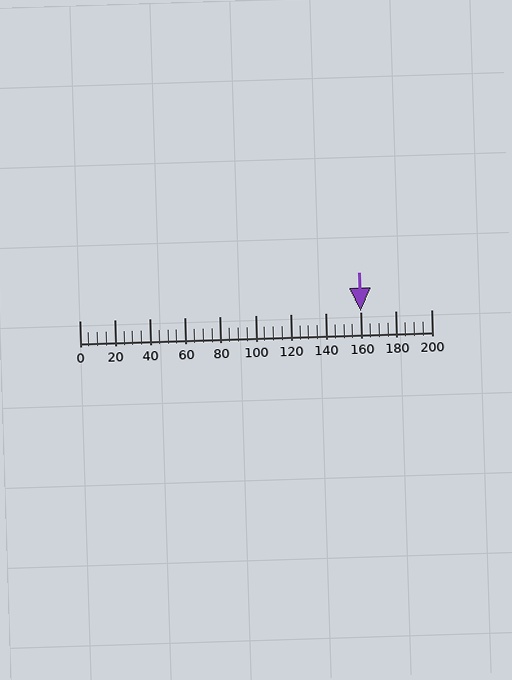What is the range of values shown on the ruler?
The ruler shows values from 0 to 200.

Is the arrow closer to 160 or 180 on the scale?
The arrow is closer to 160.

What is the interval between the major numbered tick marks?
The major tick marks are spaced 20 units apart.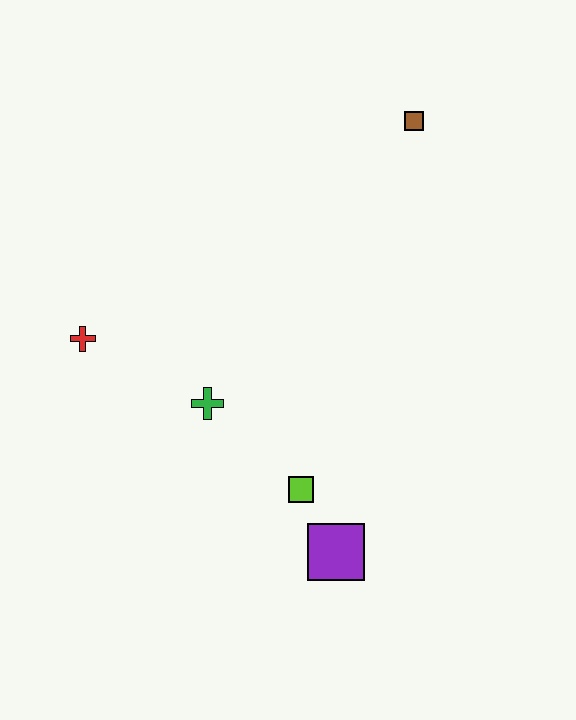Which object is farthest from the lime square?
The brown square is farthest from the lime square.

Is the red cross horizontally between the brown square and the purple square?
No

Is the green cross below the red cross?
Yes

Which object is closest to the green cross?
The lime square is closest to the green cross.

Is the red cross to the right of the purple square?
No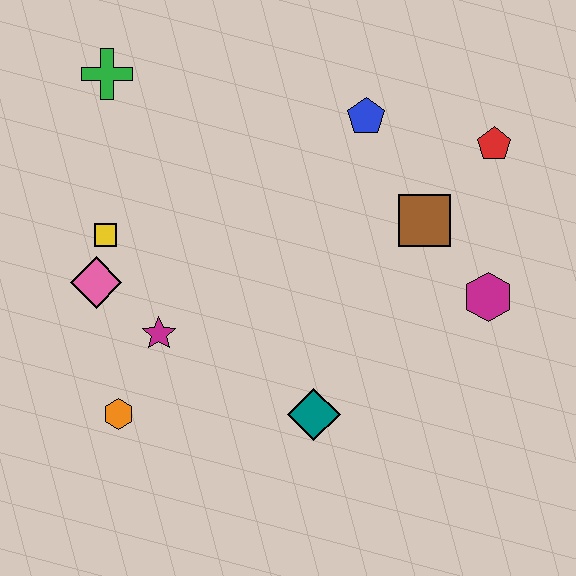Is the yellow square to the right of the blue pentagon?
No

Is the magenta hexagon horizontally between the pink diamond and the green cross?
No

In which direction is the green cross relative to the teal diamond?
The green cross is above the teal diamond.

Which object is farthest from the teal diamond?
The green cross is farthest from the teal diamond.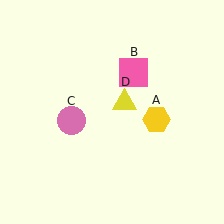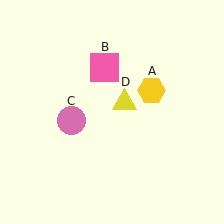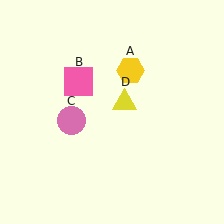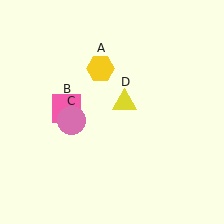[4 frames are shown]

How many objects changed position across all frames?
2 objects changed position: yellow hexagon (object A), pink square (object B).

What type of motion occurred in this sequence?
The yellow hexagon (object A), pink square (object B) rotated counterclockwise around the center of the scene.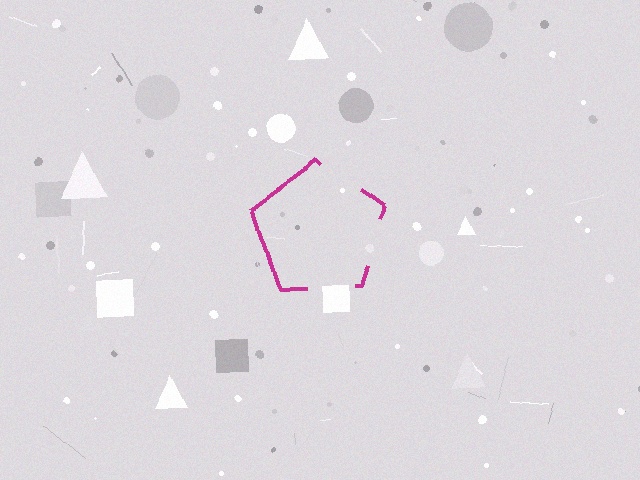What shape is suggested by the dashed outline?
The dashed outline suggests a pentagon.